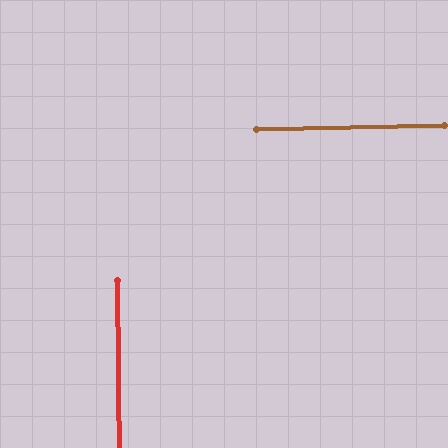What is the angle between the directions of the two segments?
Approximately 89 degrees.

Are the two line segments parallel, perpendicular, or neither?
Perpendicular — they meet at approximately 89°.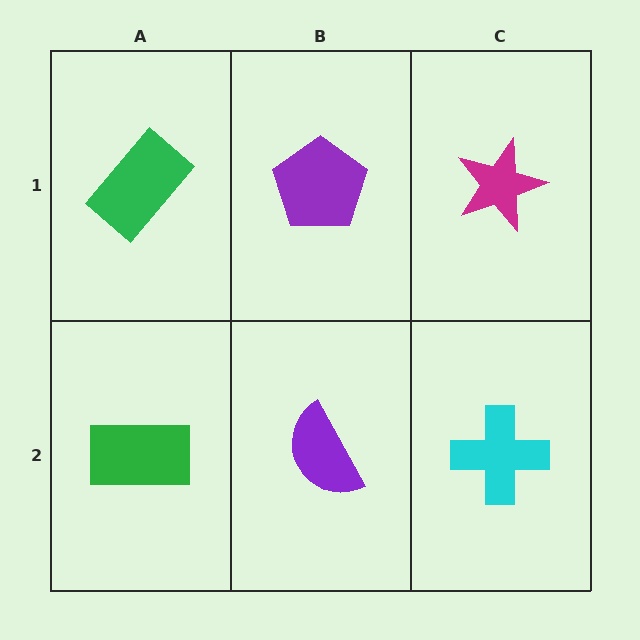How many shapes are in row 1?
3 shapes.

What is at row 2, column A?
A green rectangle.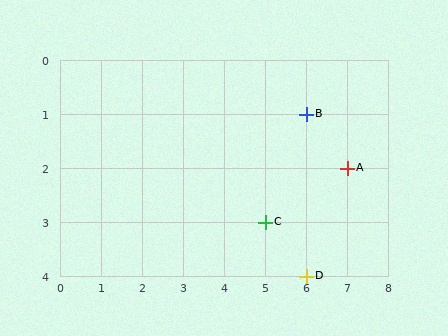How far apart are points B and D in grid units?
Points B and D are 3 rows apart.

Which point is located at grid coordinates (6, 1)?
Point B is at (6, 1).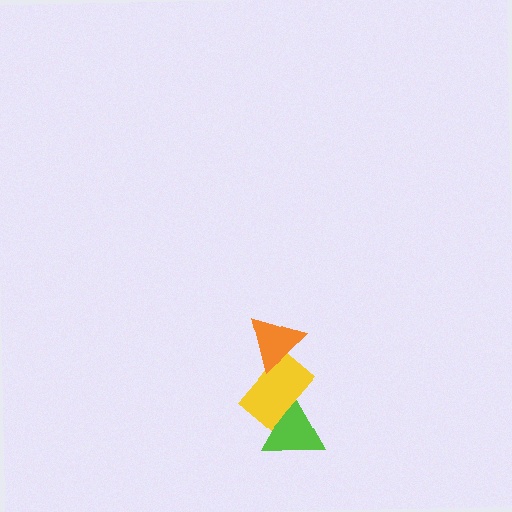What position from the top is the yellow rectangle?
The yellow rectangle is 2nd from the top.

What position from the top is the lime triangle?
The lime triangle is 3rd from the top.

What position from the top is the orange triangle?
The orange triangle is 1st from the top.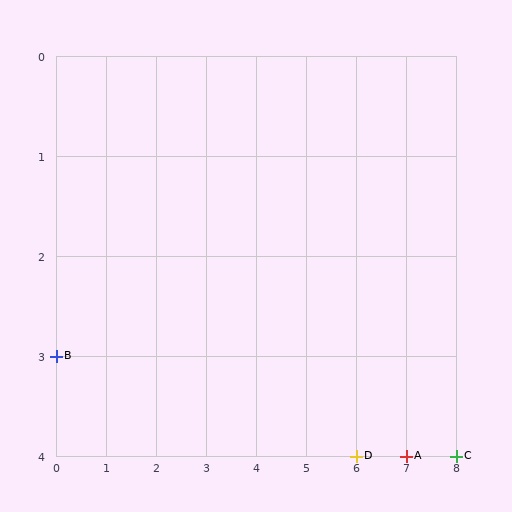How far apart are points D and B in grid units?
Points D and B are 6 columns and 1 row apart (about 6.1 grid units diagonally).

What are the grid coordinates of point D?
Point D is at grid coordinates (6, 4).